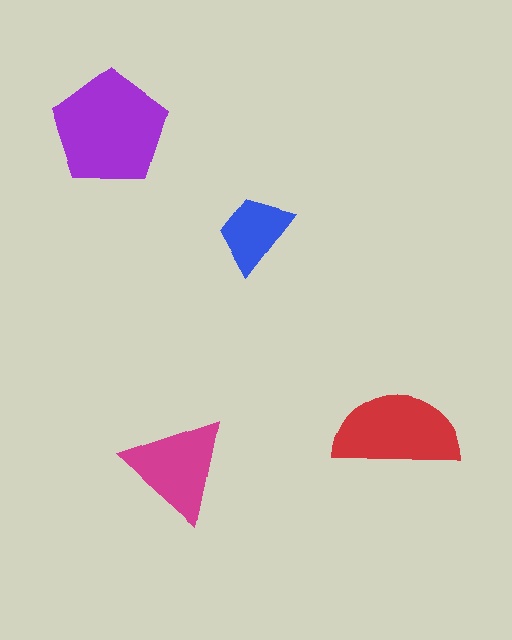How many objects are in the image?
There are 4 objects in the image.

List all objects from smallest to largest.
The blue trapezoid, the magenta triangle, the red semicircle, the purple pentagon.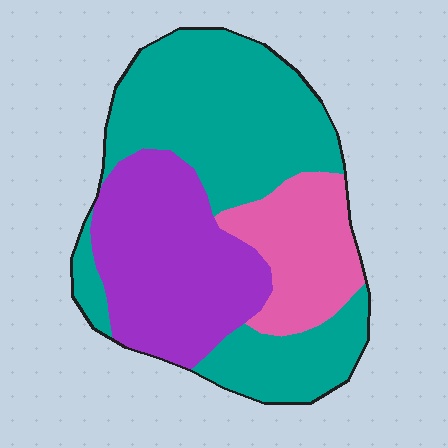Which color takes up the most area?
Teal, at roughly 50%.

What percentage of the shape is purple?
Purple takes up about one third (1/3) of the shape.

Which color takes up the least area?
Pink, at roughly 20%.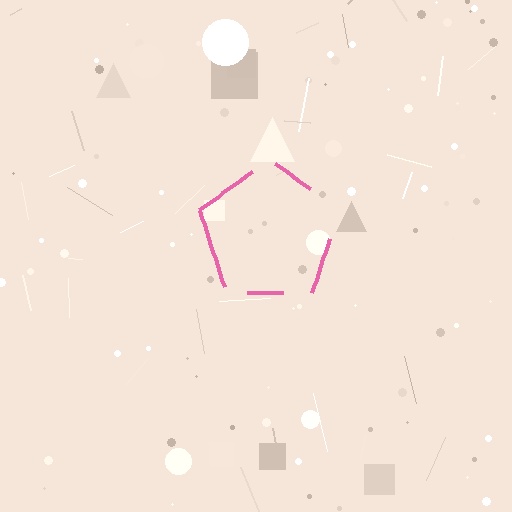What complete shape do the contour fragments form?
The contour fragments form a pentagon.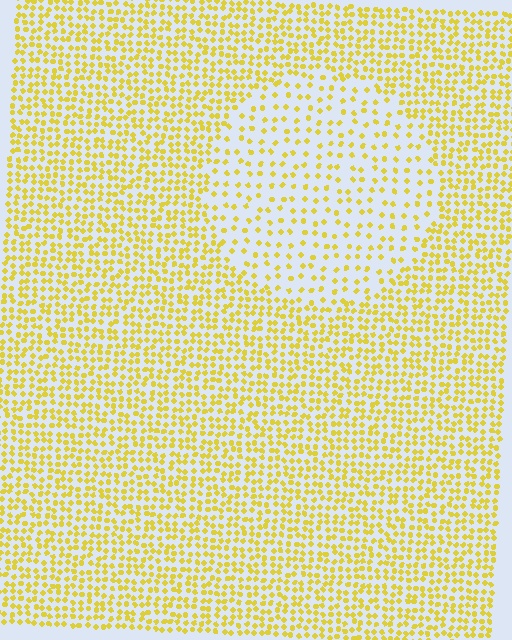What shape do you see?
I see a circle.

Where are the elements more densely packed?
The elements are more densely packed outside the circle boundary.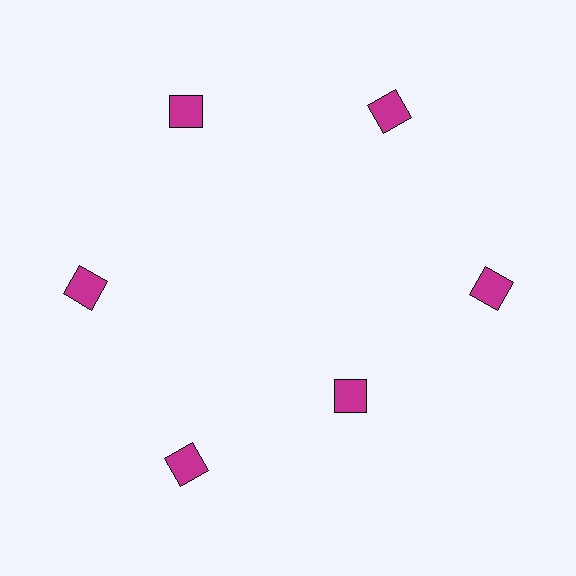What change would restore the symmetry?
The symmetry would be restored by moving it outward, back onto the ring so that all 6 diamonds sit at equal angles and equal distance from the center.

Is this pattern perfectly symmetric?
No. The 6 magenta diamonds are arranged in a ring, but one element near the 5 o'clock position is pulled inward toward the center, breaking the 6-fold rotational symmetry.